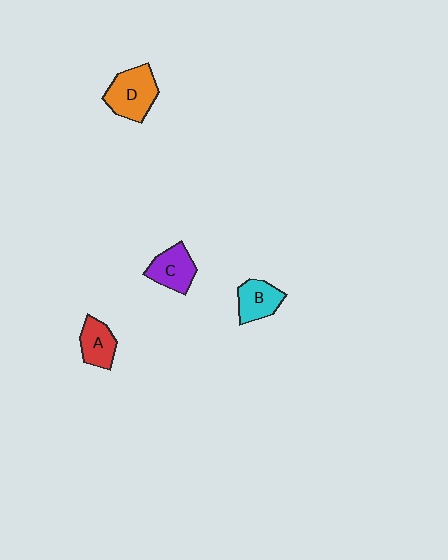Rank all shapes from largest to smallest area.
From largest to smallest: D (orange), C (purple), B (cyan), A (red).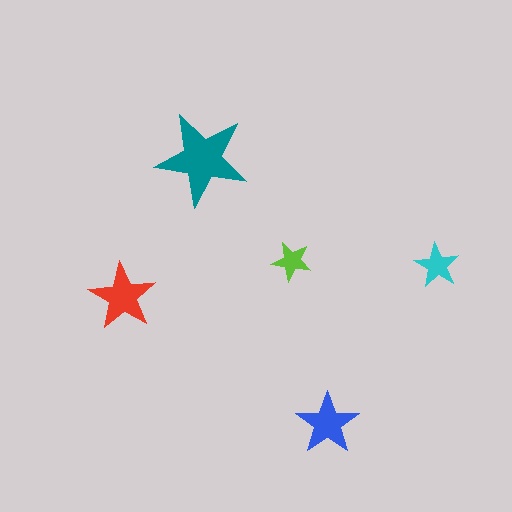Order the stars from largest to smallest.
the teal one, the red one, the blue one, the cyan one, the lime one.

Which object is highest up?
The teal star is topmost.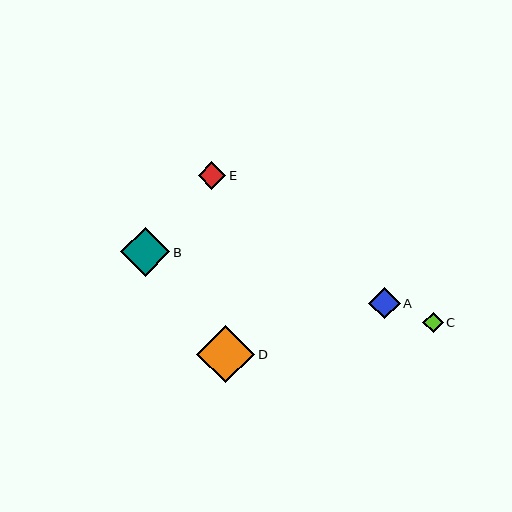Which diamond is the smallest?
Diamond C is the smallest with a size of approximately 21 pixels.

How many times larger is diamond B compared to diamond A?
Diamond B is approximately 1.5 times the size of diamond A.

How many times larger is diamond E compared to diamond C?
Diamond E is approximately 1.3 times the size of diamond C.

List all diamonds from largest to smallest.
From largest to smallest: D, B, A, E, C.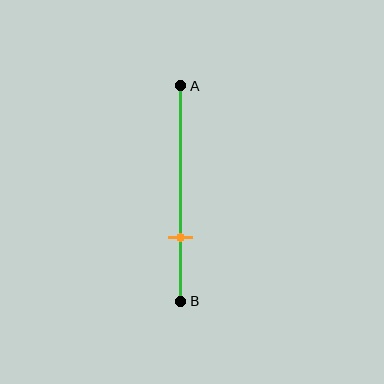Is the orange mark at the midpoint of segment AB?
No, the mark is at about 70% from A, not at the 50% midpoint.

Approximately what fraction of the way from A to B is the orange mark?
The orange mark is approximately 70% of the way from A to B.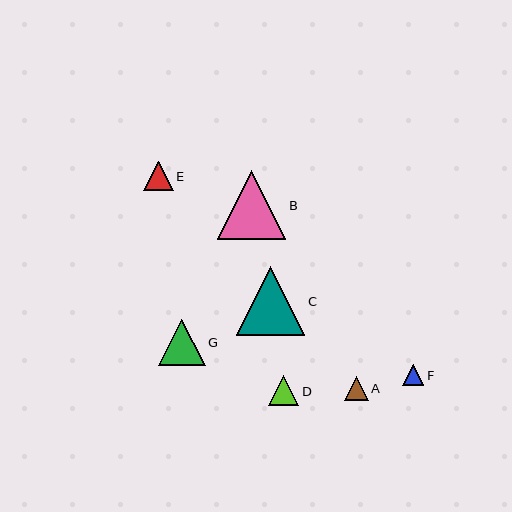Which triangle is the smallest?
Triangle F is the smallest with a size of approximately 21 pixels.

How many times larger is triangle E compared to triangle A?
Triangle E is approximately 1.2 times the size of triangle A.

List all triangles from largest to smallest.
From largest to smallest: C, B, G, D, E, A, F.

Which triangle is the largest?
Triangle C is the largest with a size of approximately 69 pixels.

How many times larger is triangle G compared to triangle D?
Triangle G is approximately 1.5 times the size of triangle D.